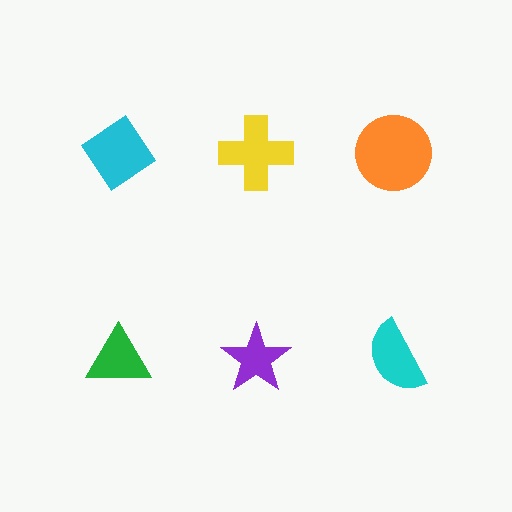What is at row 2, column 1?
A green triangle.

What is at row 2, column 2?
A purple star.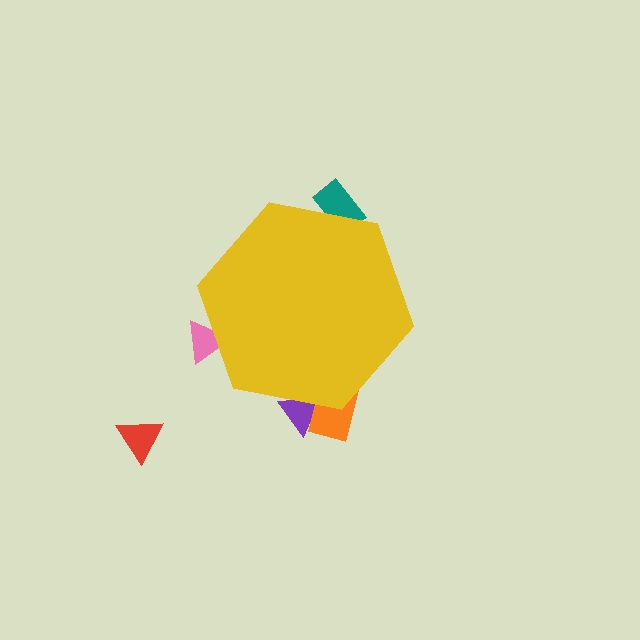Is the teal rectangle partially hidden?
Yes, the teal rectangle is partially hidden behind the yellow hexagon.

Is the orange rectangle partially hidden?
Yes, the orange rectangle is partially hidden behind the yellow hexagon.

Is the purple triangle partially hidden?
Yes, the purple triangle is partially hidden behind the yellow hexagon.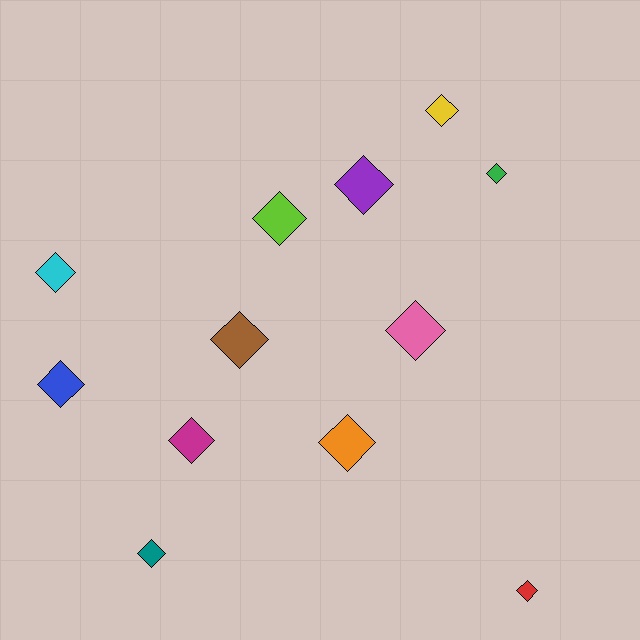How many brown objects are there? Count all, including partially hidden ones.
There is 1 brown object.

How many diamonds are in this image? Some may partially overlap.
There are 12 diamonds.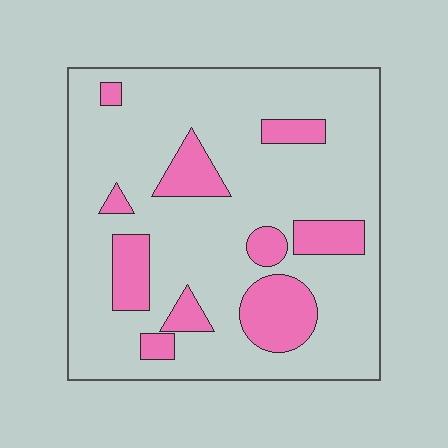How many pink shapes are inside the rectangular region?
10.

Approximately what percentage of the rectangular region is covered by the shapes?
Approximately 20%.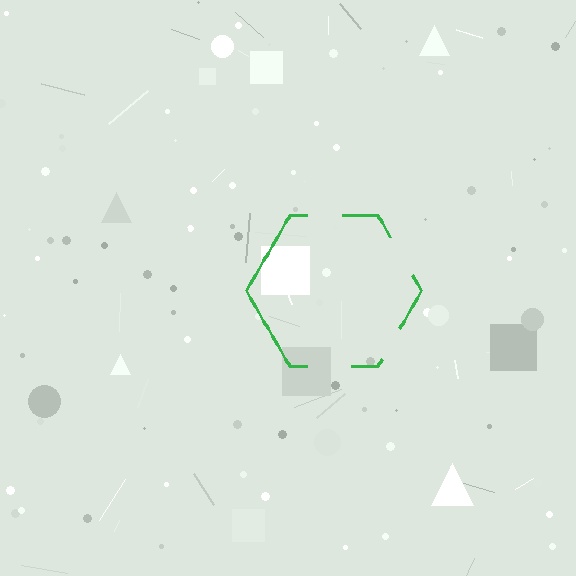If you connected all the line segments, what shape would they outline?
They would outline a hexagon.